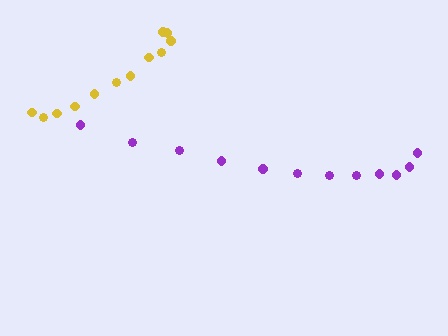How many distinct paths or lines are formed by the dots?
There are 2 distinct paths.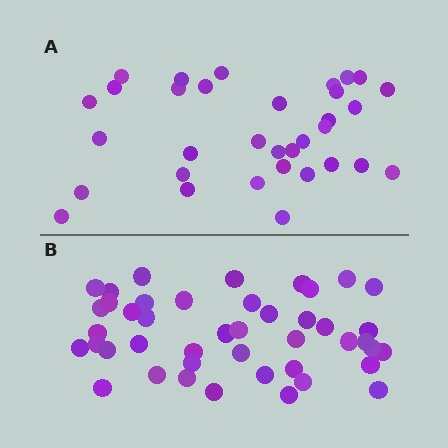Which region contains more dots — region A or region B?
Region B (the bottom region) has more dots.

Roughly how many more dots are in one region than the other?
Region B has roughly 12 or so more dots than region A.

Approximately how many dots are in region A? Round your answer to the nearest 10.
About 30 dots. (The exact count is 33, which rounds to 30.)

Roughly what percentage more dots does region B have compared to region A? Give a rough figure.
About 35% more.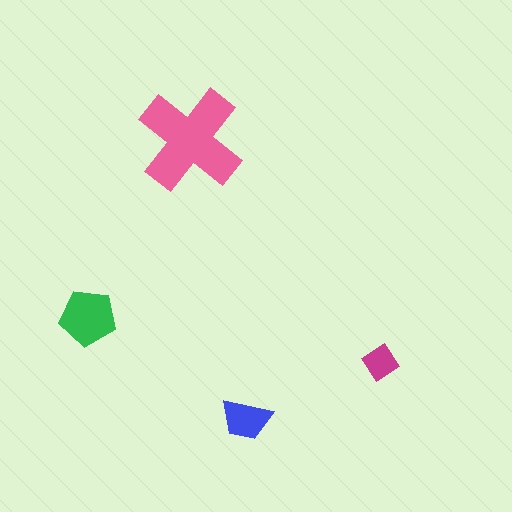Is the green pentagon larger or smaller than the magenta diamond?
Larger.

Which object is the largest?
The pink cross.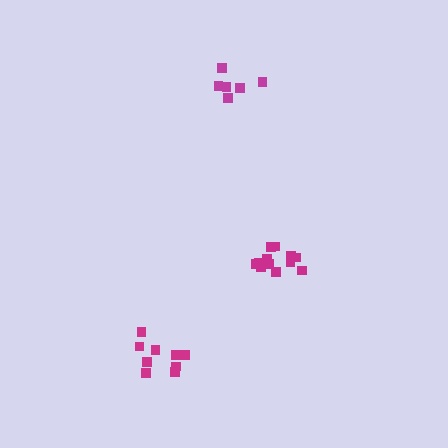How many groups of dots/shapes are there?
There are 3 groups.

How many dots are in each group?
Group 1: 12 dots, Group 2: 9 dots, Group 3: 6 dots (27 total).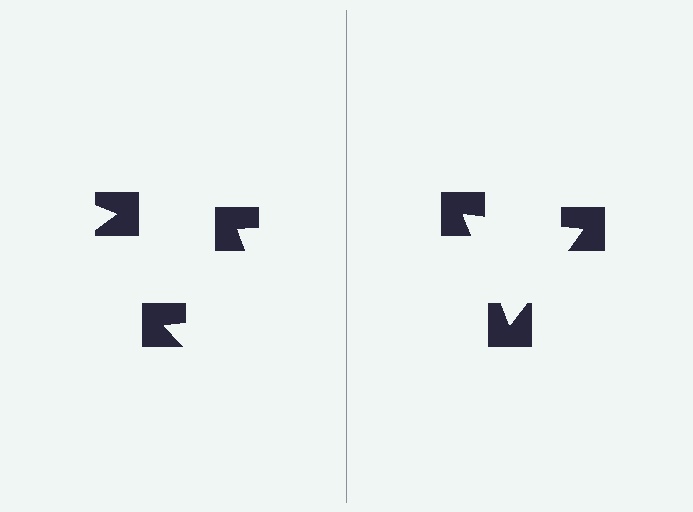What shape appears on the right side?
An illusory triangle.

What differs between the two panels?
The notched squares are positioned identically on both sides; only the wedge orientations differ. On the right they align to a triangle; on the left they are misaligned.